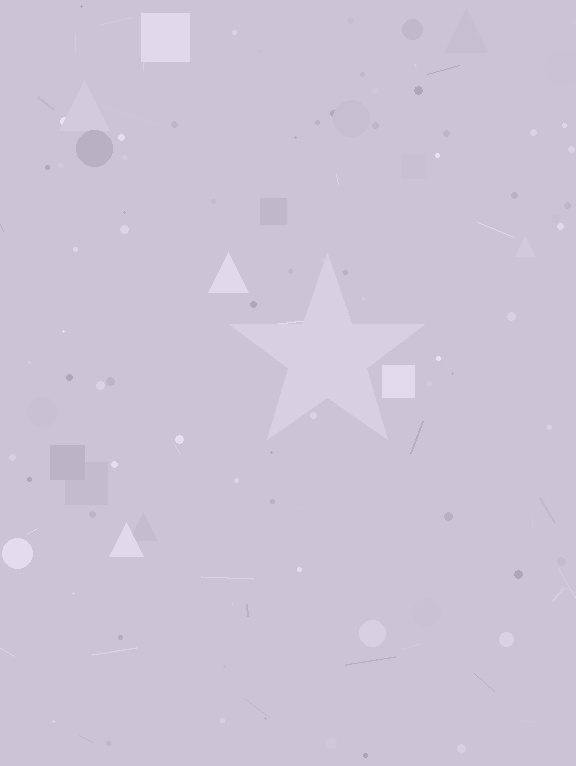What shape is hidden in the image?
A star is hidden in the image.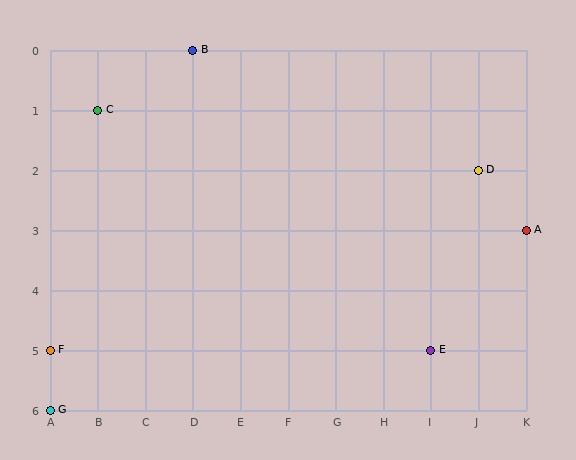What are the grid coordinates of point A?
Point A is at grid coordinates (K, 3).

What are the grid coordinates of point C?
Point C is at grid coordinates (B, 1).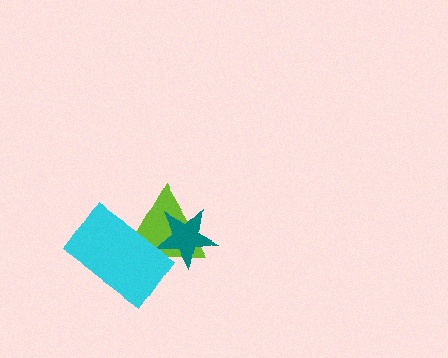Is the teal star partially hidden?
Yes, it is partially covered by another shape.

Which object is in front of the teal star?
The cyan rectangle is in front of the teal star.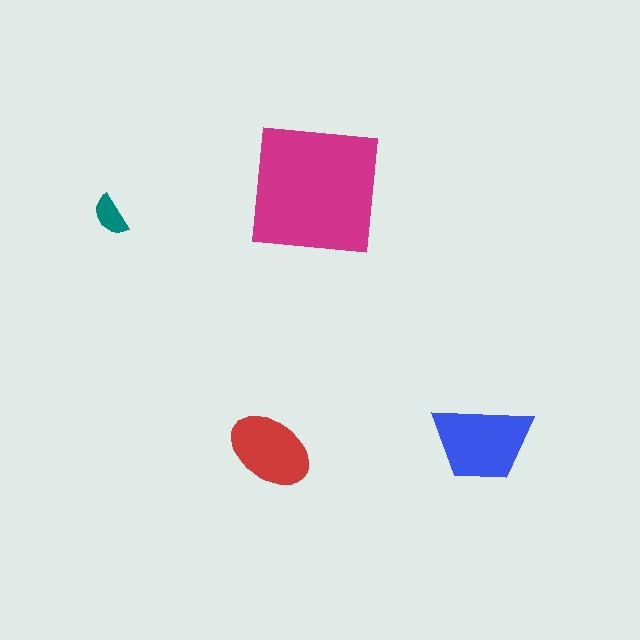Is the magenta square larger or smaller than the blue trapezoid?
Larger.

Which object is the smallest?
The teal semicircle.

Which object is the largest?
The magenta square.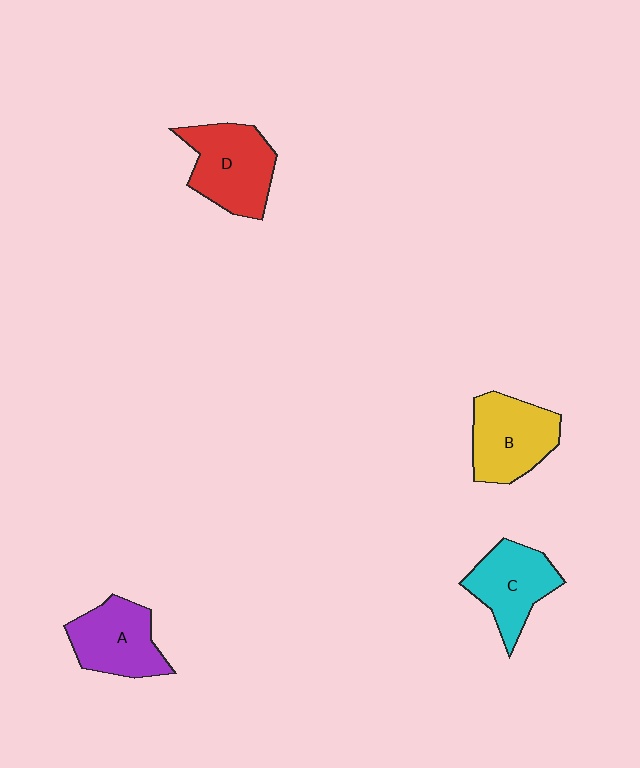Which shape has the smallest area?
Shape C (cyan).